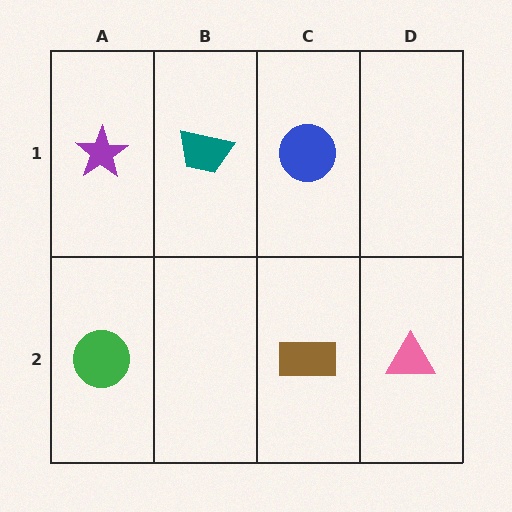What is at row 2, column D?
A pink triangle.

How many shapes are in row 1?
3 shapes.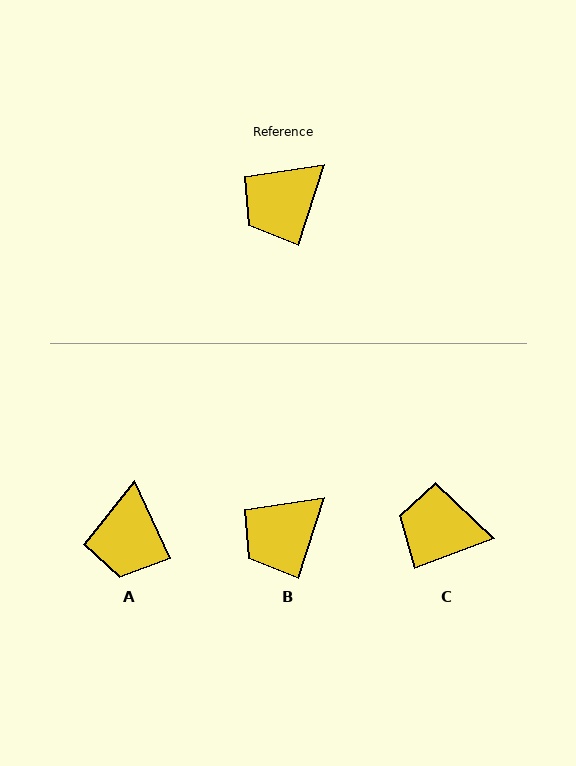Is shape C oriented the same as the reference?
No, it is off by about 52 degrees.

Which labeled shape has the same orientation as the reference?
B.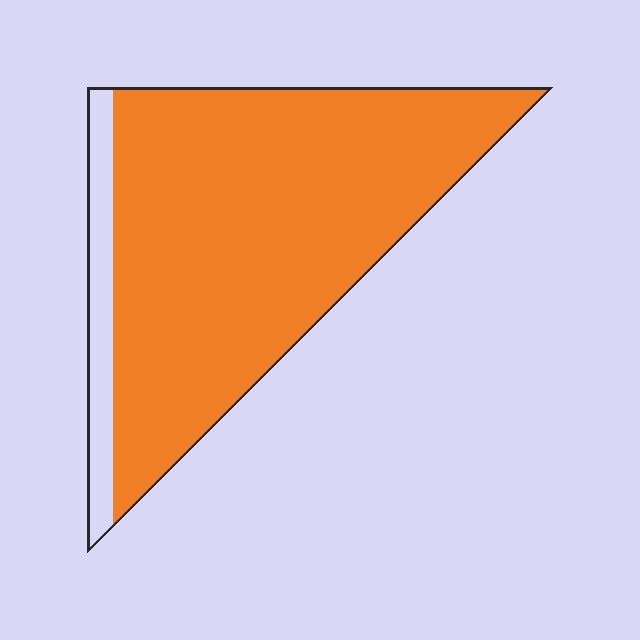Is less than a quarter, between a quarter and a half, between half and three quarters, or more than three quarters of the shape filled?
More than three quarters.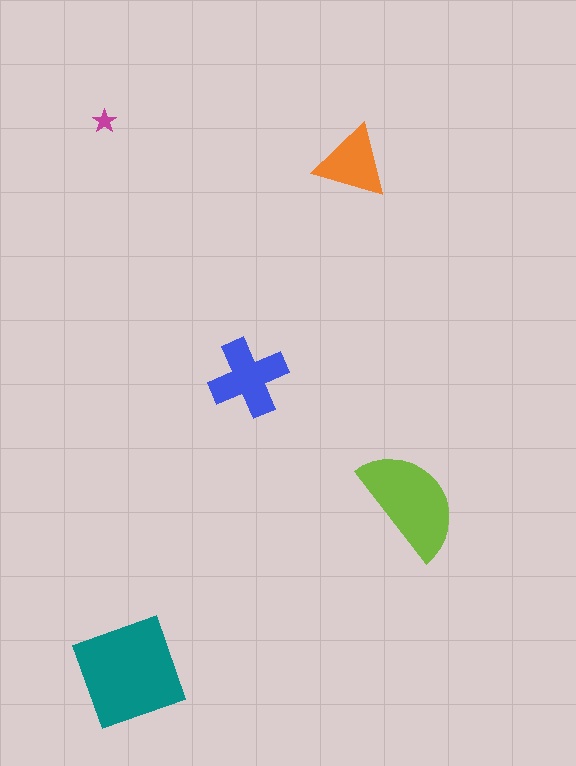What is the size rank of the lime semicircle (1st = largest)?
2nd.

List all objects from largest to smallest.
The teal diamond, the lime semicircle, the blue cross, the orange triangle, the magenta star.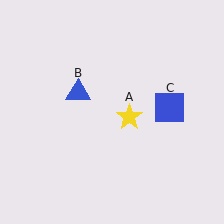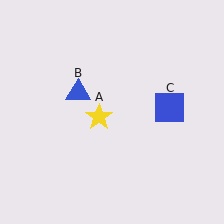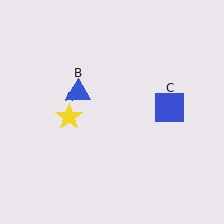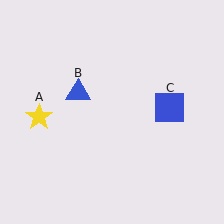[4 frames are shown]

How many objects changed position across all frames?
1 object changed position: yellow star (object A).